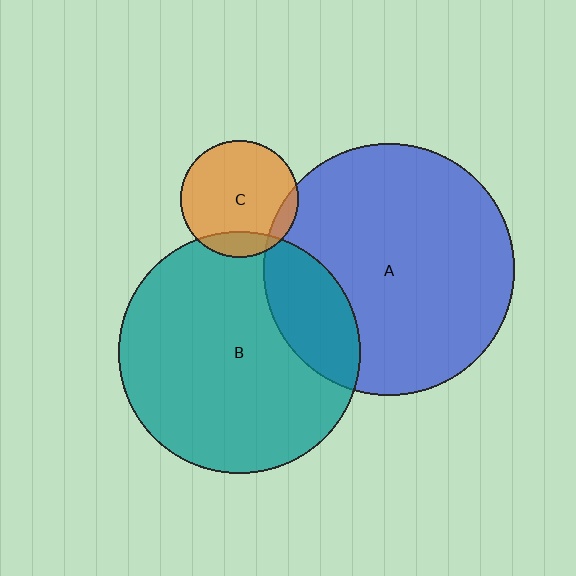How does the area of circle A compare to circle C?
Approximately 4.6 times.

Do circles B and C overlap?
Yes.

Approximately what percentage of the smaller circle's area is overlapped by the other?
Approximately 15%.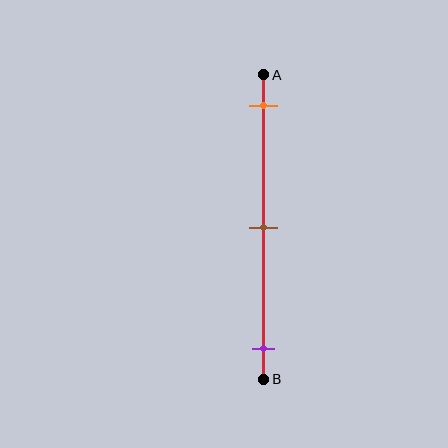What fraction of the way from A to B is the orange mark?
The orange mark is approximately 10% (0.1) of the way from A to B.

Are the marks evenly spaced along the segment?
Yes, the marks are approximately evenly spaced.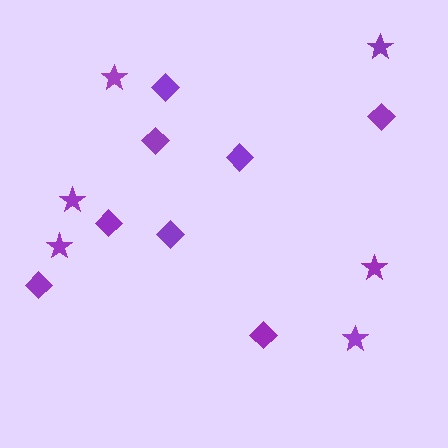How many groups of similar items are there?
There are 2 groups: one group of diamonds (8) and one group of stars (6).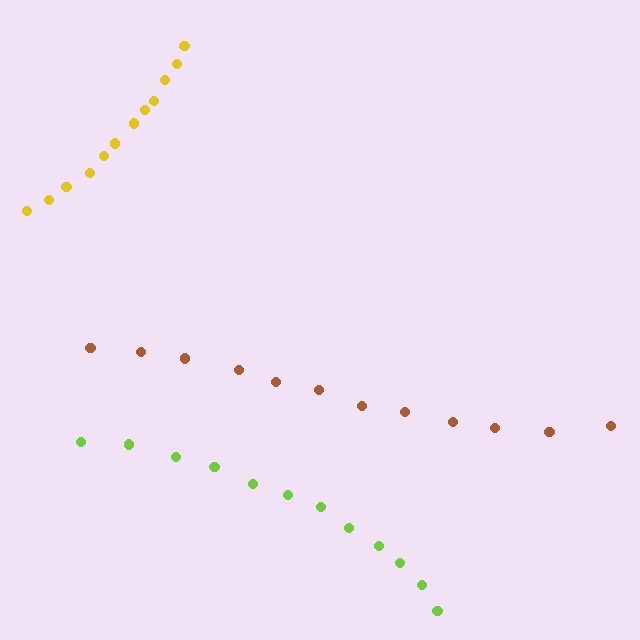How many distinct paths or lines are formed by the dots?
There are 3 distinct paths.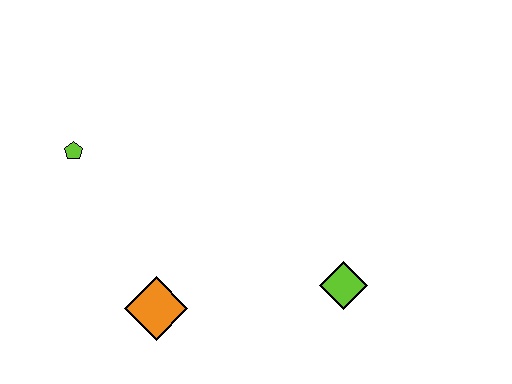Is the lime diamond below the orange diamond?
No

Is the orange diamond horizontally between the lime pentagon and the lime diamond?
Yes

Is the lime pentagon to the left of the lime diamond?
Yes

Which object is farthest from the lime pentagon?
The lime diamond is farthest from the lime pentagon.